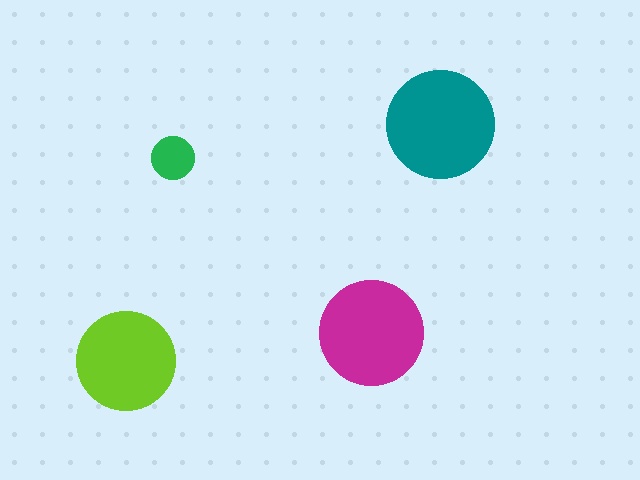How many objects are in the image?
There are 4 objects in the image.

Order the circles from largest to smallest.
the teal one, the magenta one, the lime one, the green one.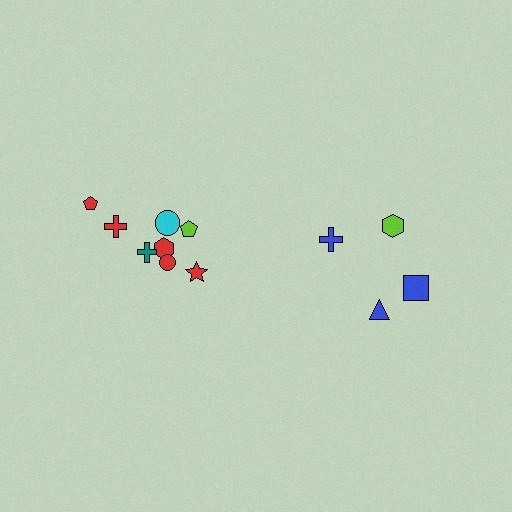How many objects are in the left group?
There are 8 objects.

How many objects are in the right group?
There are 4 objects.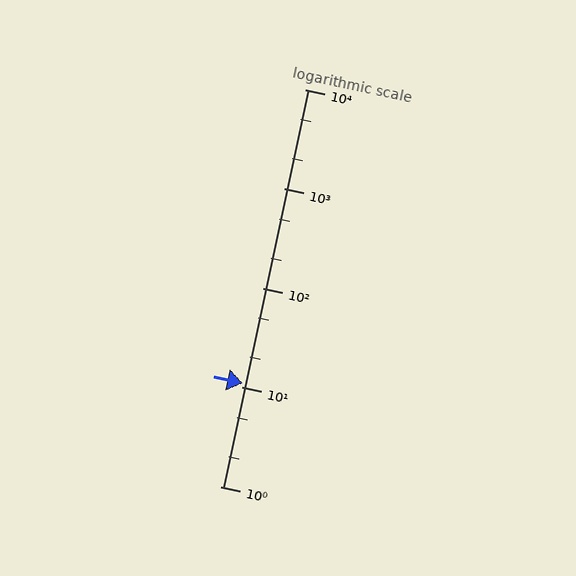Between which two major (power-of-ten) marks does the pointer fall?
The pointer is between 10 and 100.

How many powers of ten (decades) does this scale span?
The scale spans 4 decades, from 1 to 10000.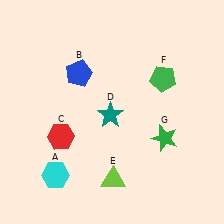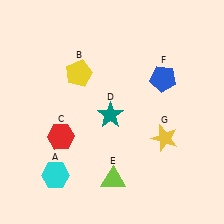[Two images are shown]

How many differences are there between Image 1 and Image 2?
There are 3 differences between the two images.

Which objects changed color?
B changed from blue to yellow. F changed from green to blue. G changed from green to yellow.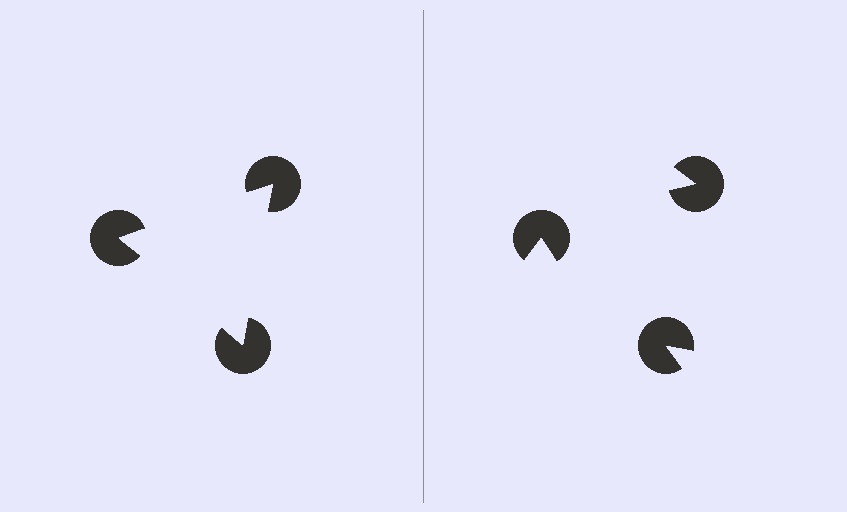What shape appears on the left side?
An illusory triangle.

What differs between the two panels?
The pac-man discs are positioned identically on both sides; only the wedge orientations differ. On the left they align to a triangle; on the right they are misaligned.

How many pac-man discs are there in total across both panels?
6 — 3 on each side.